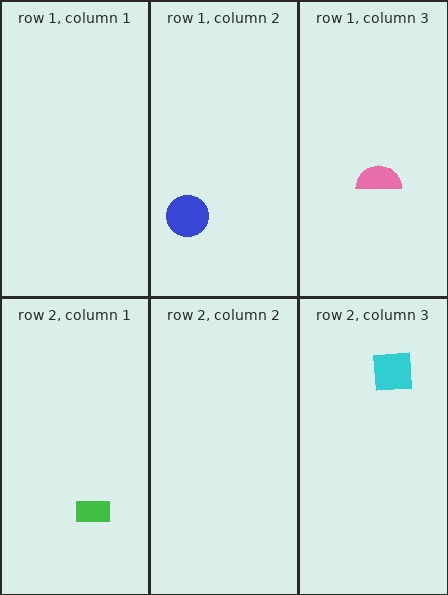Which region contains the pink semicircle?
The row 1, column 3 region.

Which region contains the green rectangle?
The row 2, column 1 region.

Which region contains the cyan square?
The row 2, column 3 region.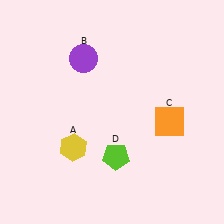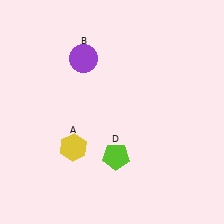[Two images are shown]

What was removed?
The orange square (C) was removed in Image 2.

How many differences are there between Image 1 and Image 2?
There is 1 difference between the two images.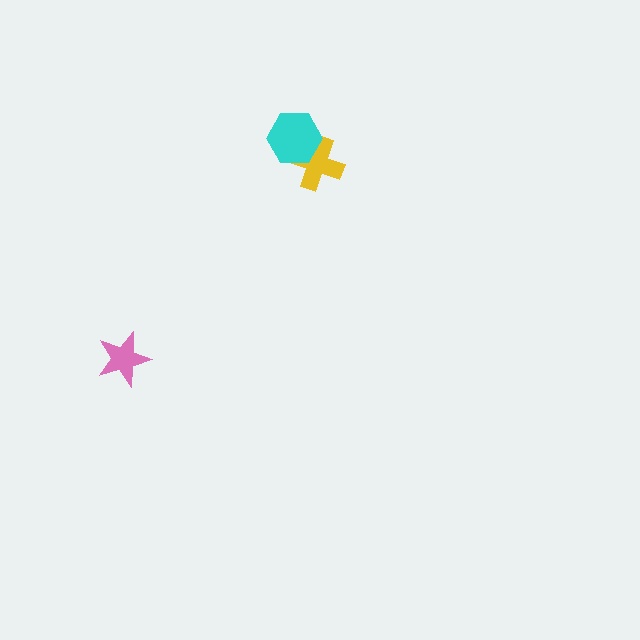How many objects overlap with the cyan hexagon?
1 object overlaps with the cyan hexagon.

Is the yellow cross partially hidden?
Yes, it is partially covered by another shape.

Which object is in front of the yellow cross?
The cyan hexagon is in front of the yellow cross.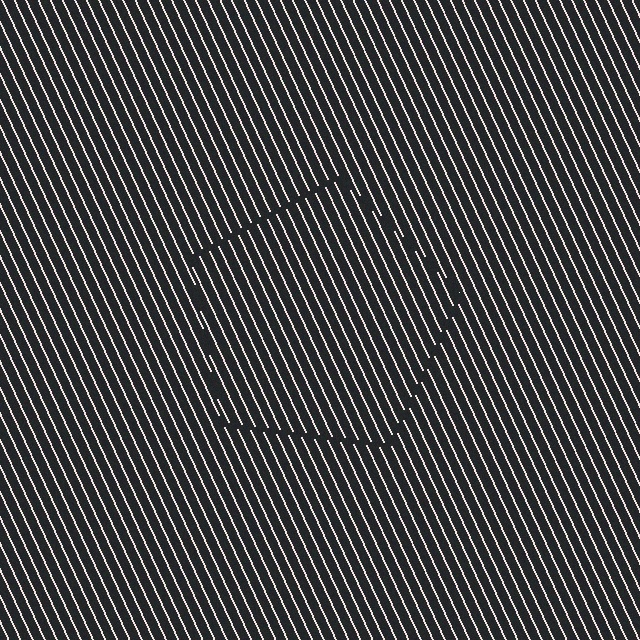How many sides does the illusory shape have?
5 sides — the line-ends trace a pentagon.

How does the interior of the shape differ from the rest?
The interior of the shape contains the same grating, shifted by half a period — the contour is defined by the phase discontinuity where line-ends from the inner and outer gratings abut.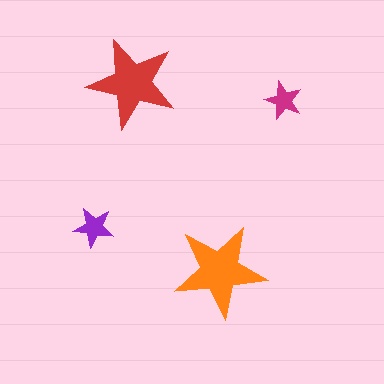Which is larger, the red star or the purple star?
The red one.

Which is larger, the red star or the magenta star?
The red one.